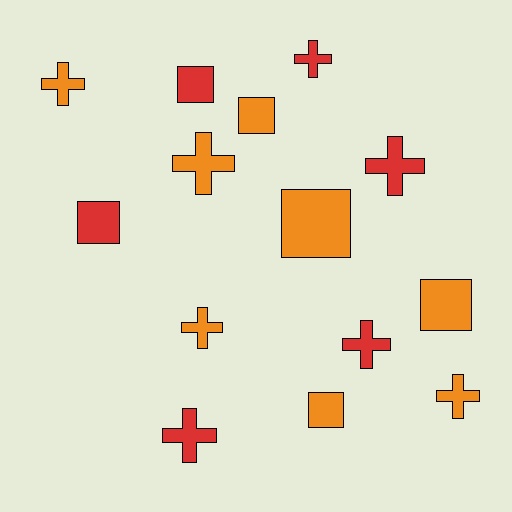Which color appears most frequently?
Orange, with 8 objects.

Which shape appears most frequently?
Cross, with 8 objects.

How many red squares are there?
There are 2 red squares.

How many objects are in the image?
There are 14 objects.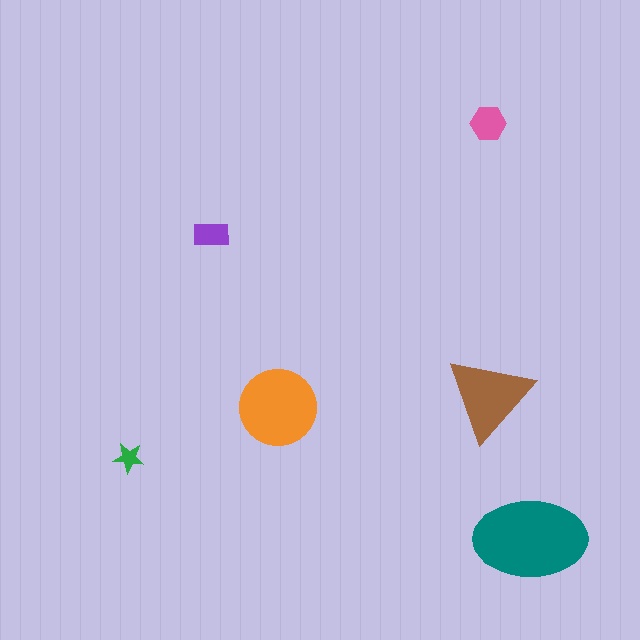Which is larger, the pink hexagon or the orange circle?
The orange circle.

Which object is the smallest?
The green star.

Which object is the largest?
The teal ellipse.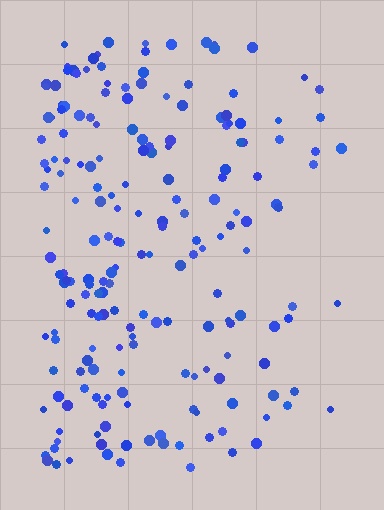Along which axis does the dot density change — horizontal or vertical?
Horizontal.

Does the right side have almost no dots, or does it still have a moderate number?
Still a moderate number, just noticeably fewer than the left.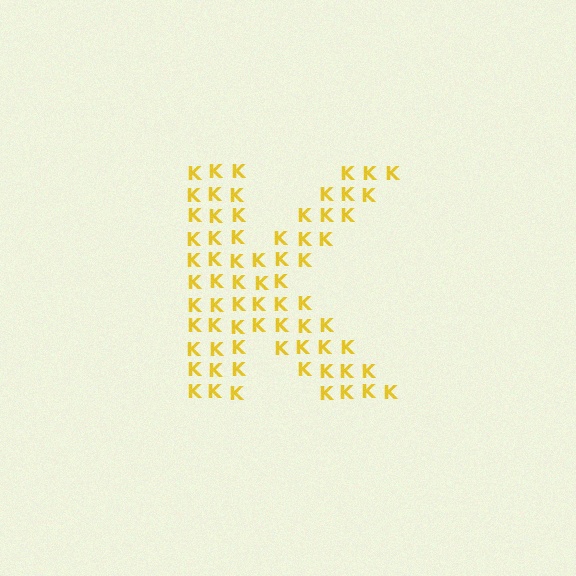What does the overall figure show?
The overall figure shows the letter K.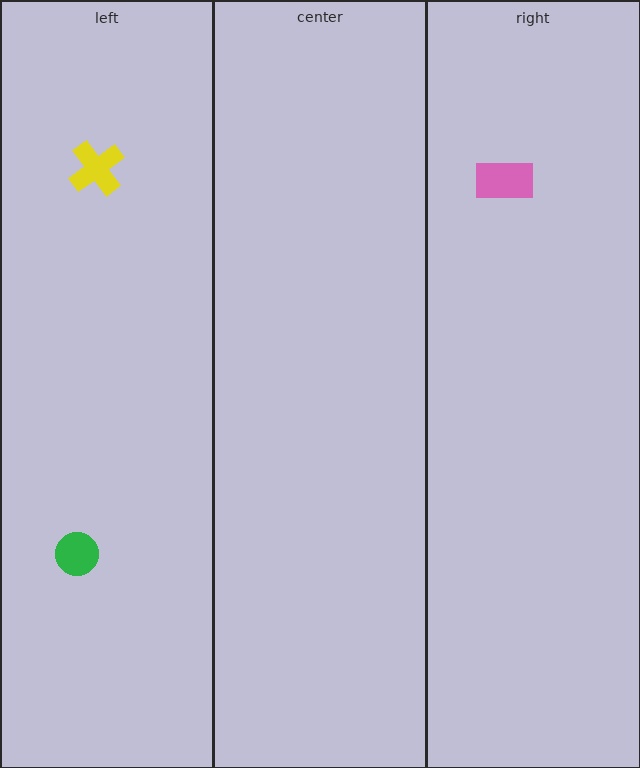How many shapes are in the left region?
2.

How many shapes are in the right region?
1.